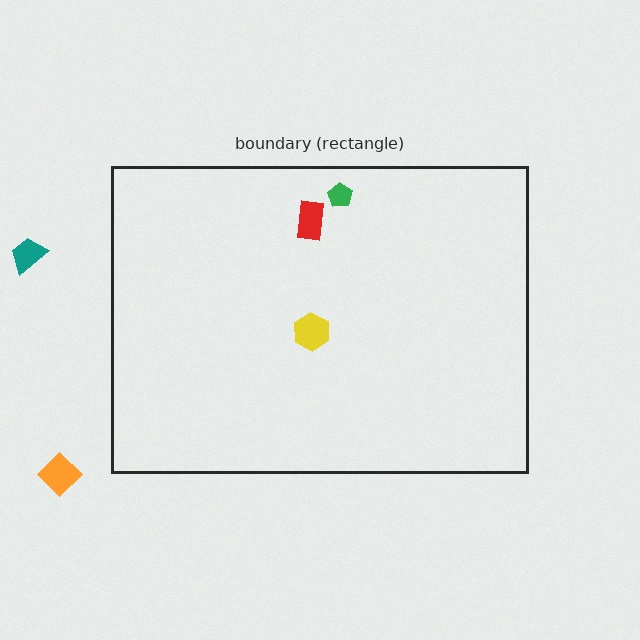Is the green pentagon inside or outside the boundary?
Inside.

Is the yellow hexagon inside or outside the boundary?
Inside.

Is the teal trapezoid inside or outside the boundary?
Outside.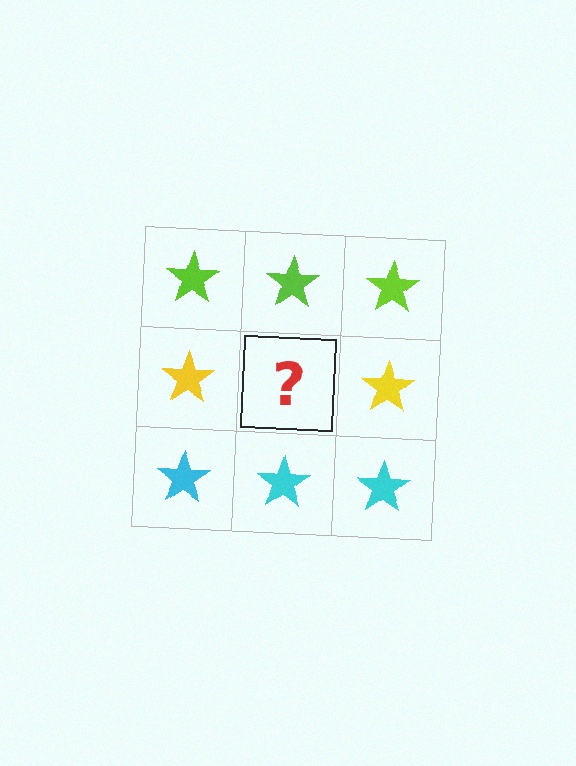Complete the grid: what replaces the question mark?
The question mark should be replaced with a yellow star.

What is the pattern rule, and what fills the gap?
The rule is that each row has a consistent color. The gap should be filled with a yellow star.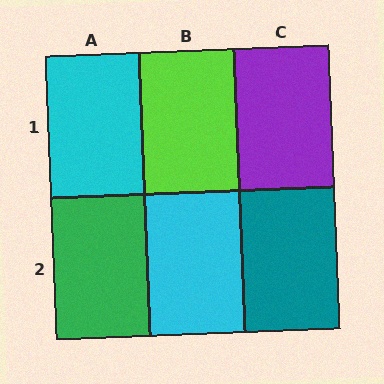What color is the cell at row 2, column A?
Green.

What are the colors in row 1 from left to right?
Cyan, lime, purple.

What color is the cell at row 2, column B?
Cyan.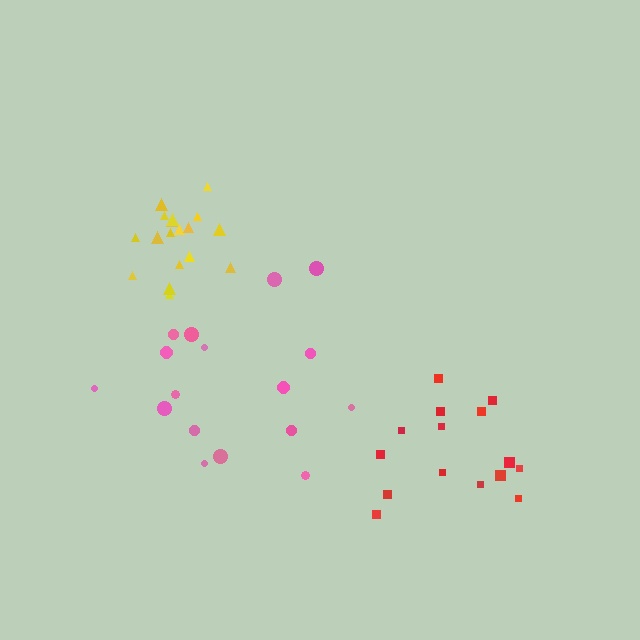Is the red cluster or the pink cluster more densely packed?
Red.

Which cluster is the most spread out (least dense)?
Pink.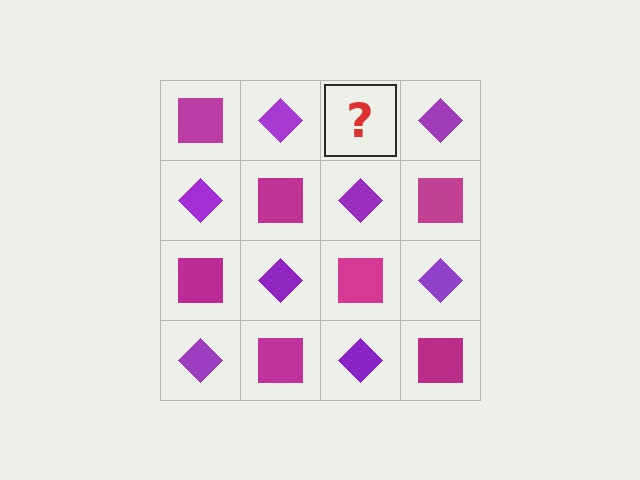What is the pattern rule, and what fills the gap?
The rule is that it alternates magenta square and purple diamond in a checkerboard pattern. The gap should be filled with a magenta square.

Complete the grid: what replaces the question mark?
The question mark should be replaced with a magenta square.